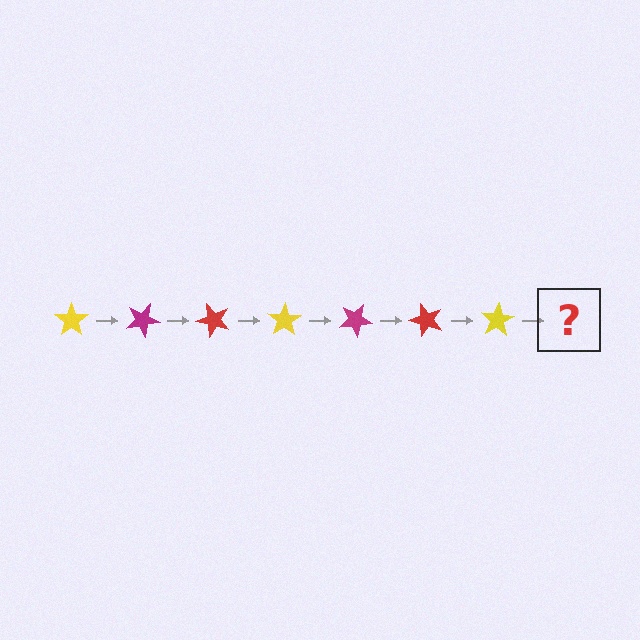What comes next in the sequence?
The next element should be a magenta star, rotated 175 degrees from the start.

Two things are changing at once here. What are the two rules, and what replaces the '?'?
The two rules are that it rotates 25 degrees each step and the color cycles through yellow, magenta, and red. The '?' should be a magenta star, rotated 175 degrees from the start.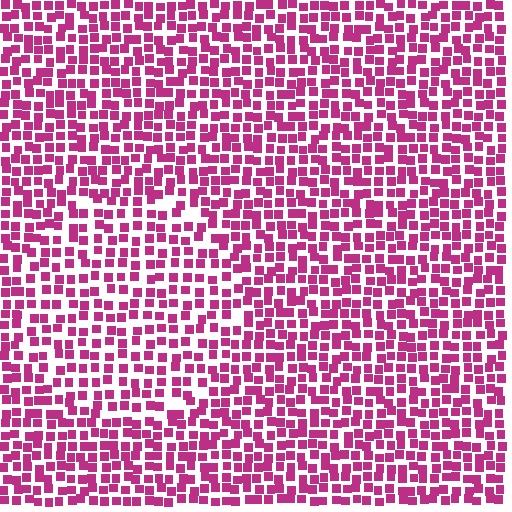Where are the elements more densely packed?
The elements are more densely packed outside the circle boundary.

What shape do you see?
I see a circle.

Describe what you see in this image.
The image contains small magenta elements arranged at two different densities. A circle-shaped region is visible where the elements are less densely packed than the surrounding area.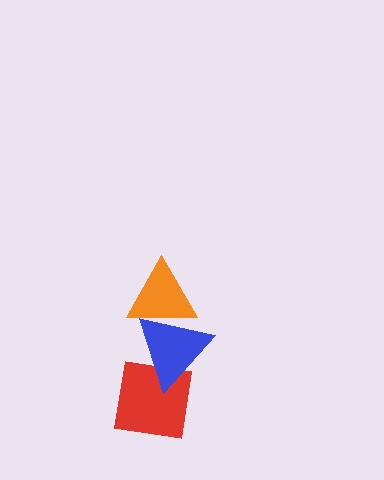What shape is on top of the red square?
The blue triangle is on top of the red square.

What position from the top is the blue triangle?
The blue triangle is 2nd from the top.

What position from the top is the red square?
The red square is 3rd from the top.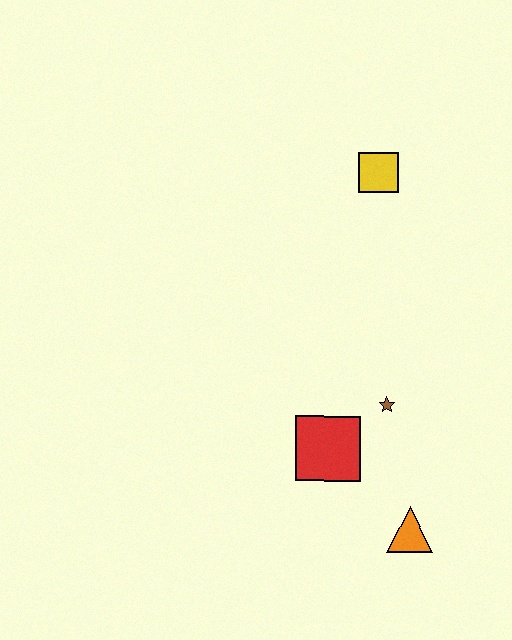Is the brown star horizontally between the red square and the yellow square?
No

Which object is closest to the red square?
The brown star is closest to the red square.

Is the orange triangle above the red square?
No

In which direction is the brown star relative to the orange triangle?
The brown star is above the orange triangle.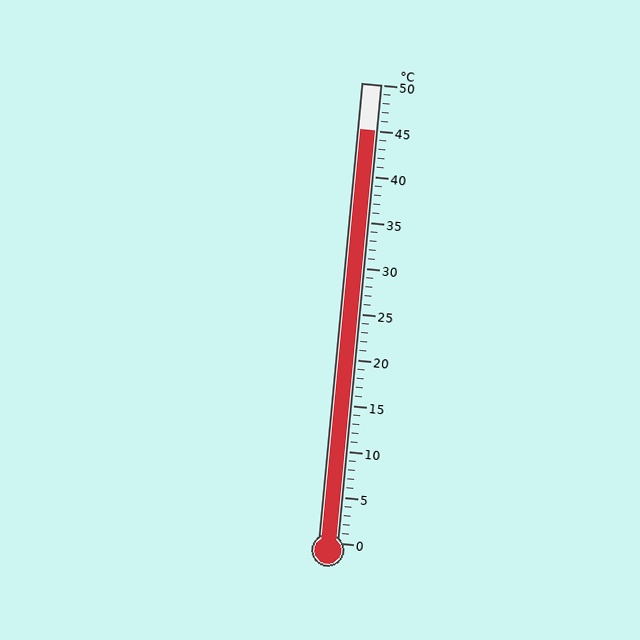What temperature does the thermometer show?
The thermometer shows approximately 45°C.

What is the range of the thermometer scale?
The thermometer scale ranges from 0°C to 50°C.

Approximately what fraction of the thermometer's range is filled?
The thermometer is filled to approximately 90% of its range.